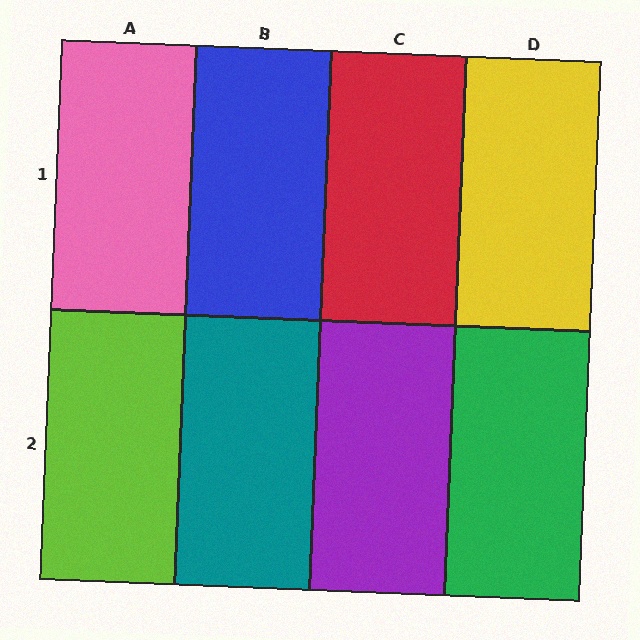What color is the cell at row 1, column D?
Yellow.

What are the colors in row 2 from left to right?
Lime, teal, purple, green.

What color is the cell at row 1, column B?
Blue.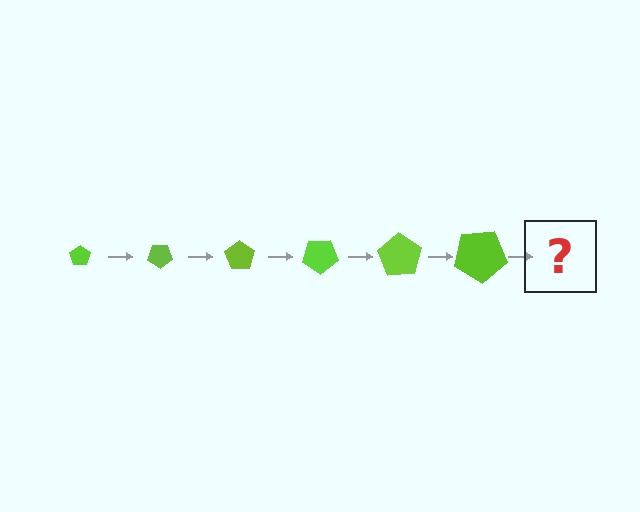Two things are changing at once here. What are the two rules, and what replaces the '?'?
The two rules are that the pentagon grows larger each step and it rotates 35 degrees each step. The '?' should be a pentagon, larger than the previous one and rotated 210 degrees from the start.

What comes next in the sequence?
The next element should be a pentagon, larger than the previous one and rotated 210 degrees from the start.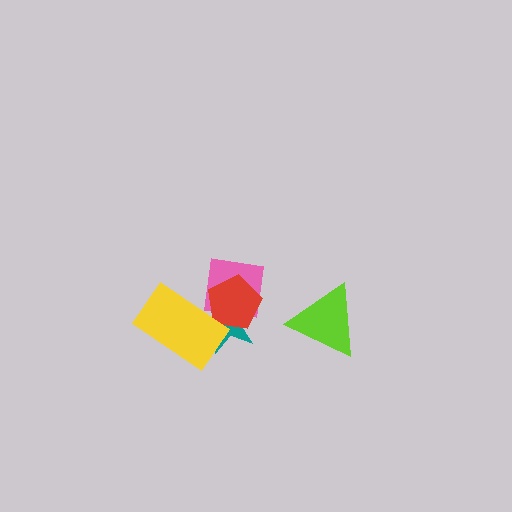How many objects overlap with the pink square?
3 objects overlap with the pink square.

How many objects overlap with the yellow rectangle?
3 objects overlap with the yellow rectangle.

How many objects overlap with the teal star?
3 objects overlap with the teal star.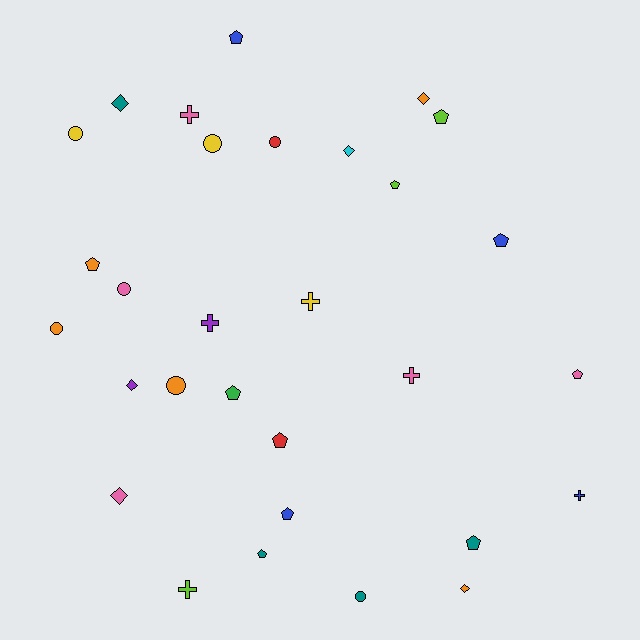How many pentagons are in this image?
There are 11 pentagons.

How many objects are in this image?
There are 30 objects.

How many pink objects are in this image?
There are 5 pink objects.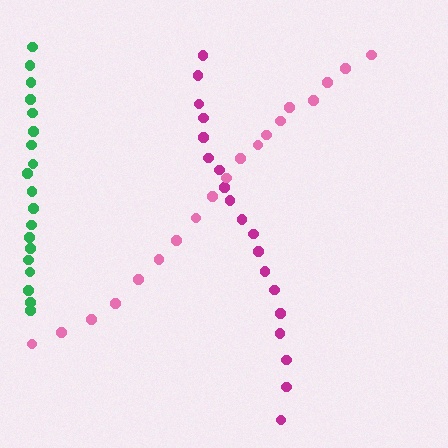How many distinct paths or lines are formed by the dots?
There are 3 distinct paths.